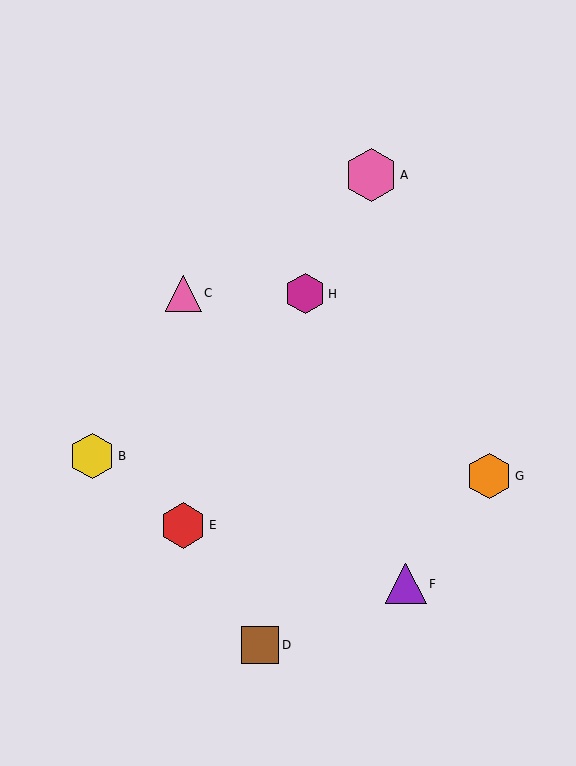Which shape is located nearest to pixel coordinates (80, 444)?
The yellow hexagon (labeled B) at (92, 456) is nearest to that location.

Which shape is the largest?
The pink hexagon (labeled A) is the largest.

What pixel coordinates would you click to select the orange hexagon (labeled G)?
Click at (489, 476) to select the orange hexagon G.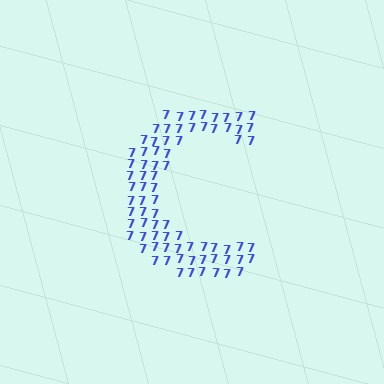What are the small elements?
The small elements are digit 7's.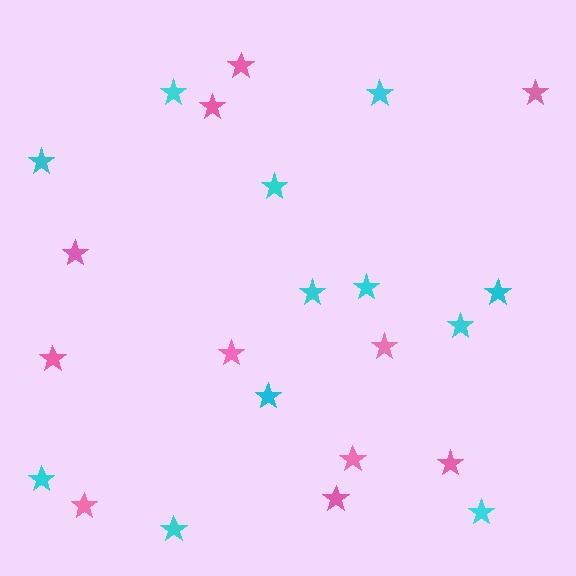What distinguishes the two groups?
There are 2 groups: one group of pink stars (11) and one group of cyan stars (12).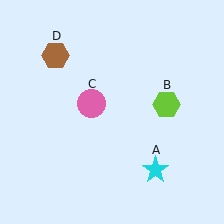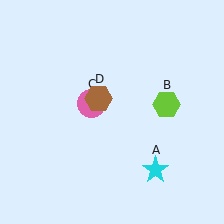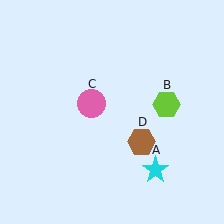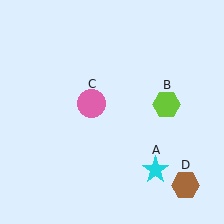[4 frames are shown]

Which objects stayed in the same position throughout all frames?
Cyan star (object A) and lime hexagon (object B) and pink circle (object C) remained stationary.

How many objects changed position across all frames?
1 object changed position: brown hexagon (object D).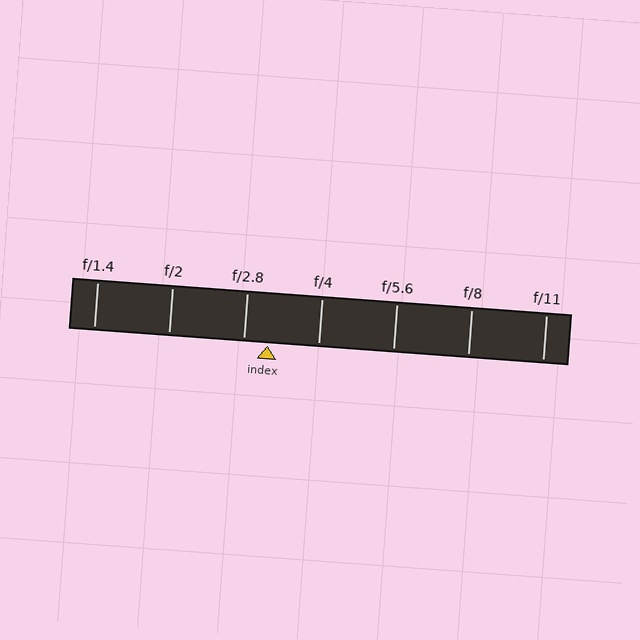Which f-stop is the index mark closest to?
The index mark is closest to f/2.8.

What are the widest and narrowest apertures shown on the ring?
The widest aperture shown is f/1.4 and the narrowest is f/11.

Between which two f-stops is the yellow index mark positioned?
The index mark is between f/2.8 and f/4.